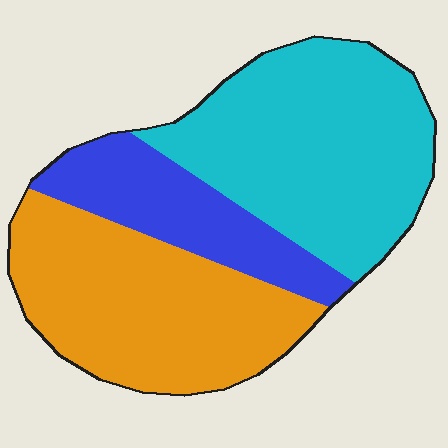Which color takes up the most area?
Cyan, at roughly 40%.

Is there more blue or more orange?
Orange.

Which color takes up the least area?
Blue, at roughly 20%.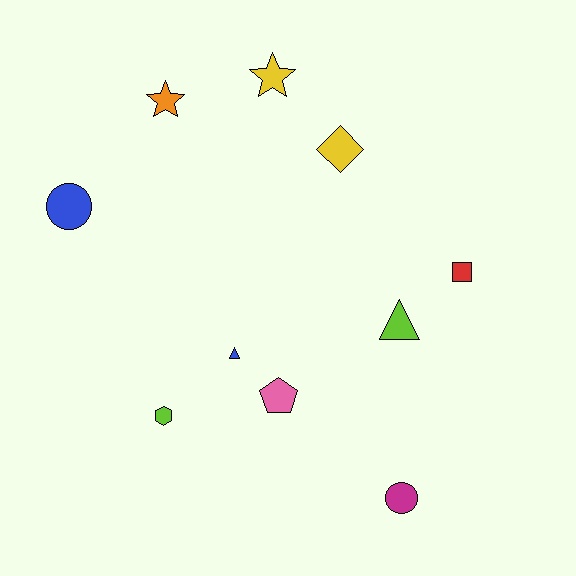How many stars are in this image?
There are 2 stars.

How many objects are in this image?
There are 10 objects.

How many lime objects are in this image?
There are 2 lime objects.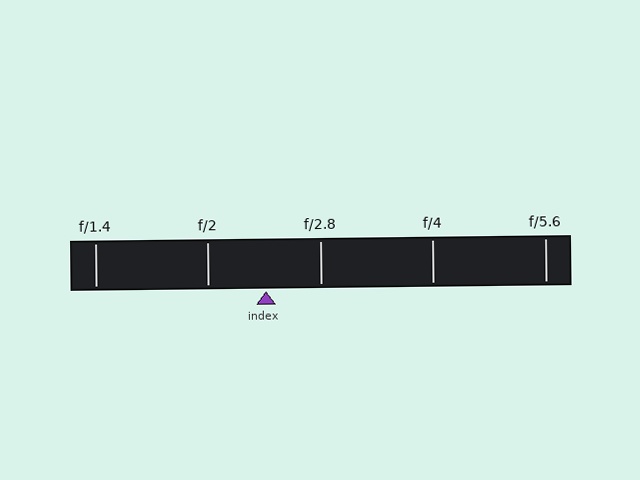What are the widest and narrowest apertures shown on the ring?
The widest aperture shown is f/1.4 and the narrowest is f/5.6.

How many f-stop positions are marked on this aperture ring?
There are 5 f-stop positions marked.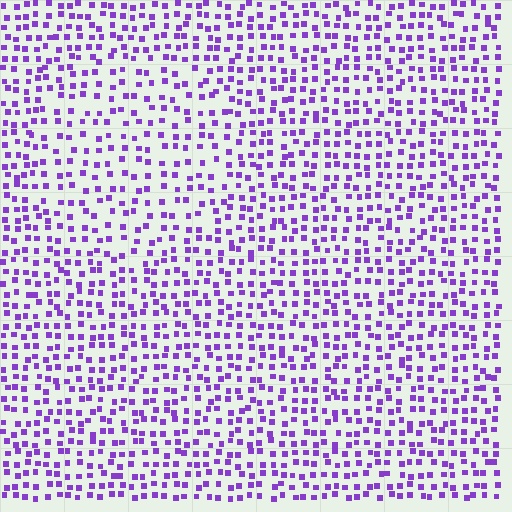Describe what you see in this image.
The image contains small purple elements arranged at two different densities. A circle-shaped region is visible where the elements are less densely packed than the surrounding area.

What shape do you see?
I see a circle.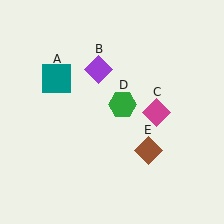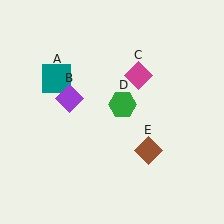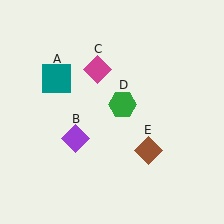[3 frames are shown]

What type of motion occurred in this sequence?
The purple diamond (object B), magenta diamond (object C) rotated counterclockwise around the center of the scene.